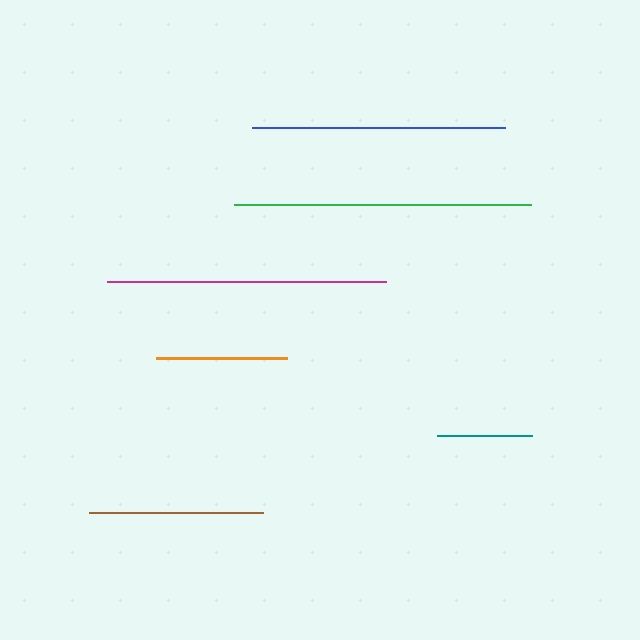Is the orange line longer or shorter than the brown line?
The brown line is longer than the orange line.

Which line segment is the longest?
The green line is the longest at approximately 297 pixels.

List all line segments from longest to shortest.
From longest to shortest: green, magenta, blue, brown, orange, teal.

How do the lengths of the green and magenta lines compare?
The green and magenta lines are approximately the same length.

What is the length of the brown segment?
The brown segment is approximately 174 pixels long.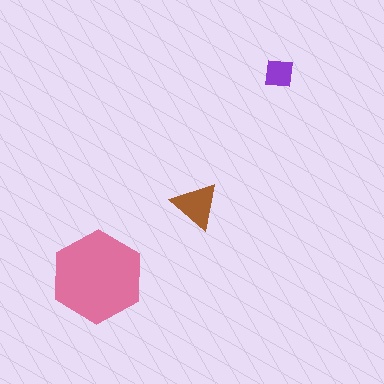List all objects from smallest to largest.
The purple square, the brown triangle, the pink hexagon.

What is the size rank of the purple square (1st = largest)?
3rd.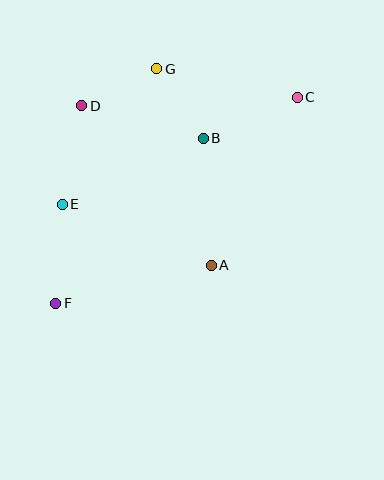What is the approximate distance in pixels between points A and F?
The distance between A and F is approximately 160 pixels.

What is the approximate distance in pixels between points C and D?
The distance between C and D is approximately 215 pixels.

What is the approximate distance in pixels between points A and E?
The distance between A and E is approximately 161 pixels.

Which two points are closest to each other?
Points D and G are closest to each other.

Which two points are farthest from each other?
Points C and F are farthest from each other.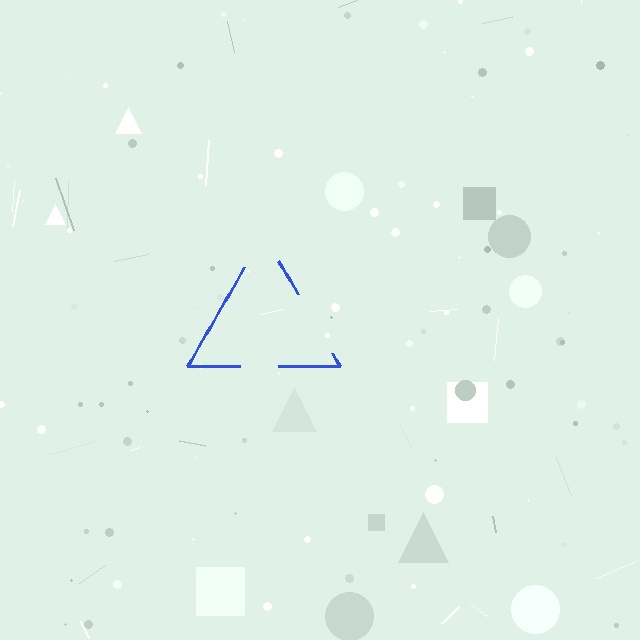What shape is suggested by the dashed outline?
The dashed outline suggests a triangle.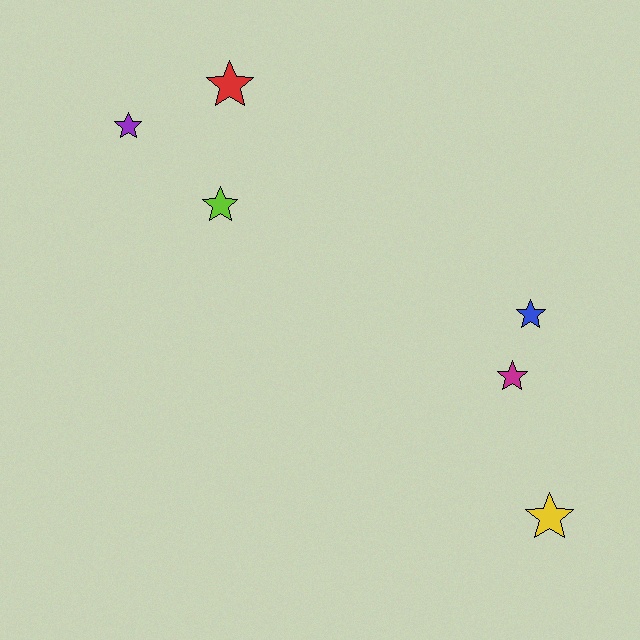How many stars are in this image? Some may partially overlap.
There are 6 stars.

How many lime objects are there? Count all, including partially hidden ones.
There is 1 lime object.